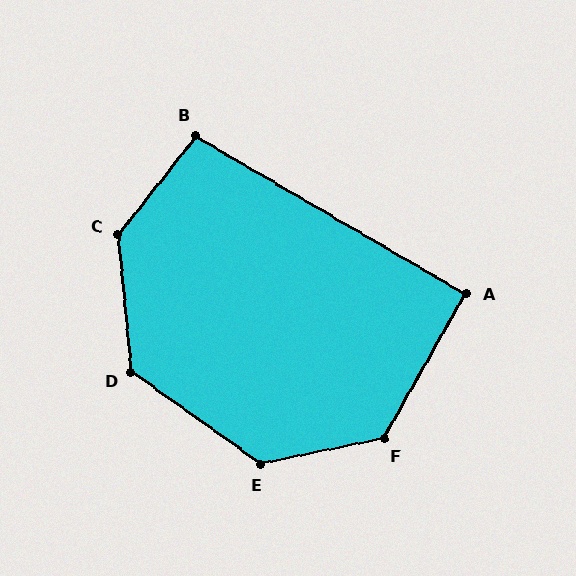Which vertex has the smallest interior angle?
A, at approximately 91 degrees.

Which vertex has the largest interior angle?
C, at approximately 137 degrees.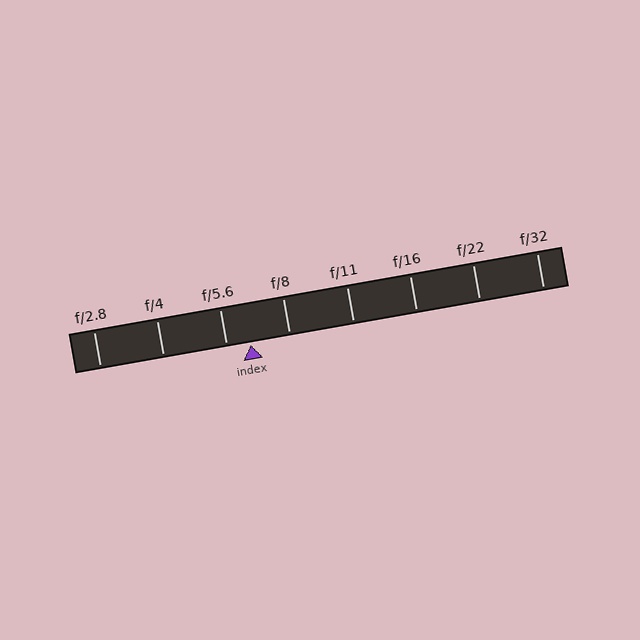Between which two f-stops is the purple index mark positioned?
The index mark is between f/5.6 and f/8.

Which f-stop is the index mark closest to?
The index mark is closest to f/5.6.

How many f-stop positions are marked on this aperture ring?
There are 8 f-stop positions marked.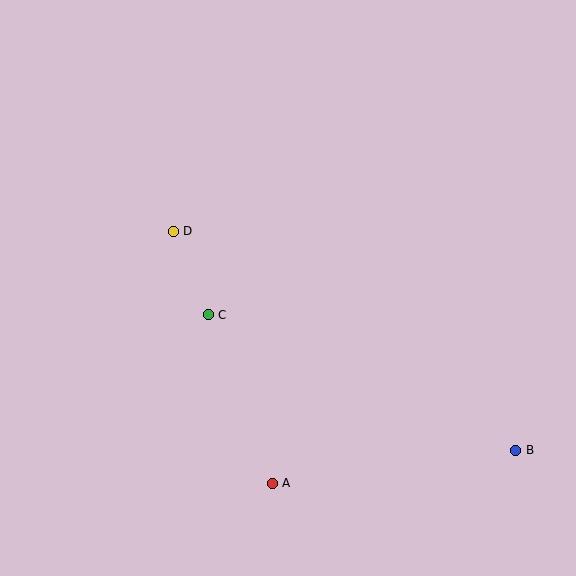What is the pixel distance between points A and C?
The distance between A and C is 180 pixels.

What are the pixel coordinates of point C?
Point C is at (208, 315).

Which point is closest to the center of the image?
Point C at (208, 315) is closest to the center.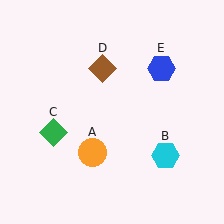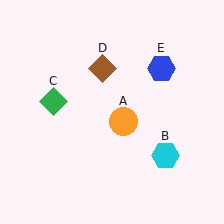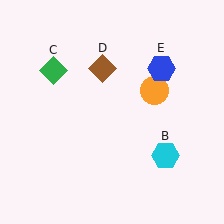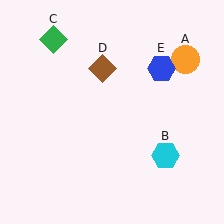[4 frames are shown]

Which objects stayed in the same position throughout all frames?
Cyan hexagon (object B) and brown diamond (object D) and blue hexagon (object E) remained stationary.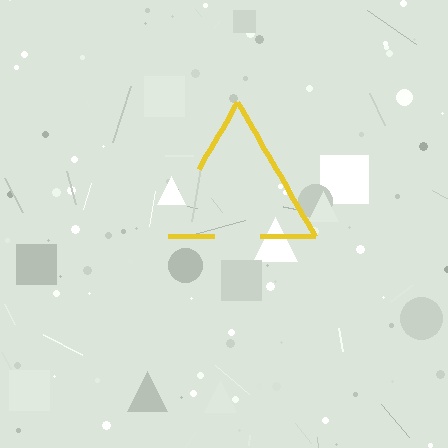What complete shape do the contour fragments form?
The contour fragments form a triangle.